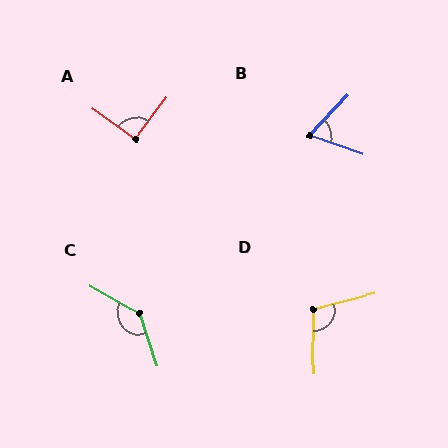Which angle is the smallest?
B, at approximately 66 degrees.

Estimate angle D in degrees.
Approximately 104 degrees.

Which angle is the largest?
C, at approximately 137 degrees.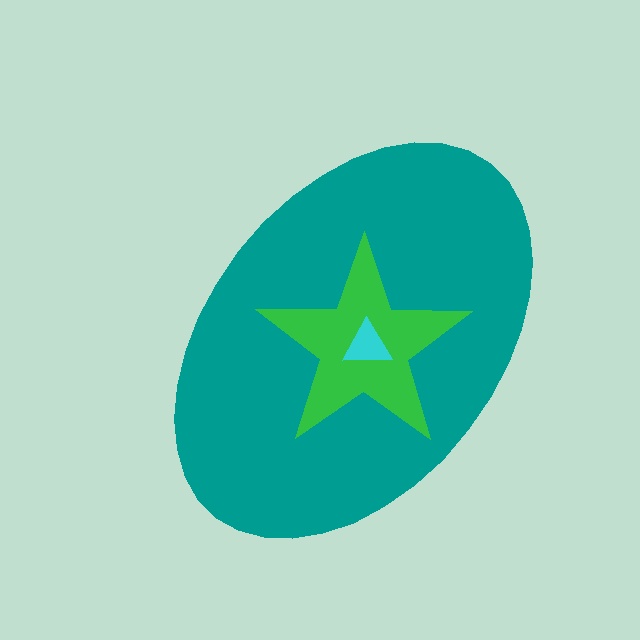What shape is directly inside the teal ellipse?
The green star.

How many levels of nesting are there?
3.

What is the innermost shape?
The cyan triangle.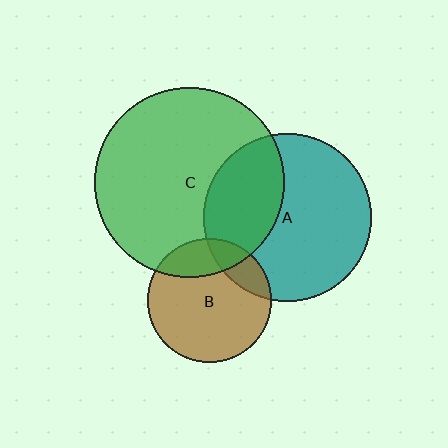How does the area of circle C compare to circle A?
Approximately 1.3 times.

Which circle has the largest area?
Circle C (green).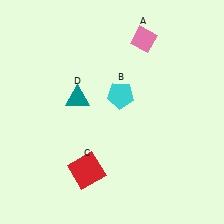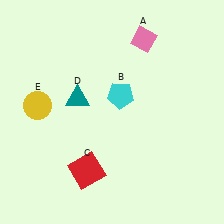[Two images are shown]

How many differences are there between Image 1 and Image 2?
There is 1 difference between the two images.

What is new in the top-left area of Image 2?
A yellow circle (E) was added in the top-left area of Image 2.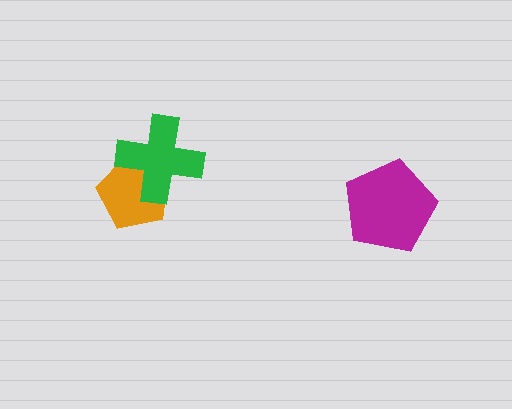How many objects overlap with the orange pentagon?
1 object overlaps with the orange pentagon.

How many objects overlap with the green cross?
1 object overlaps with the green cross.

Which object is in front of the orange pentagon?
The green cross is in front of the orange pentagon.